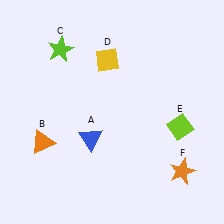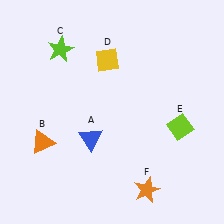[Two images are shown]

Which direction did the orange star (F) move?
The orange star (F) moved left.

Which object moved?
The orange star (F) moved left.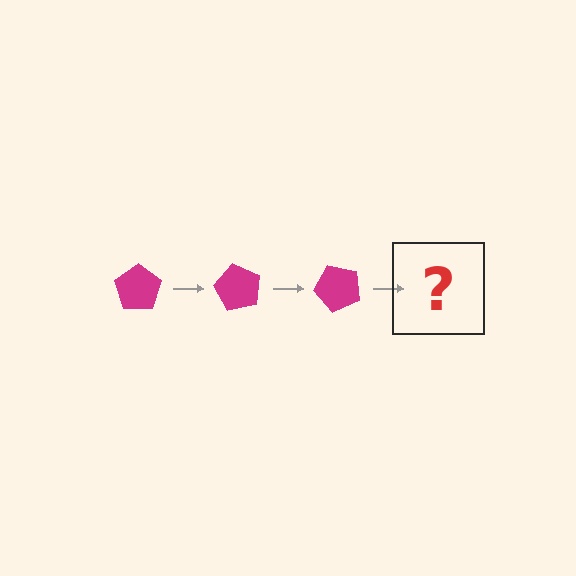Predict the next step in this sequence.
The next step is a magenta pentagon rotated 180 degrees.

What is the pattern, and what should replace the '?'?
The pattern is that the pentagon rotates 60 degrees each step. The '?' should be a magenta pentagon rotated 180 degrees.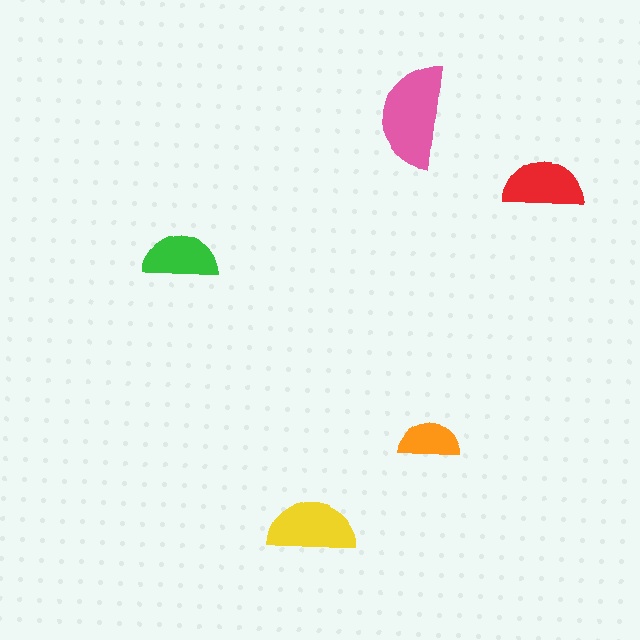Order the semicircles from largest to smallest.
the pink one, the yellow one, the red one, the green one, the orange one.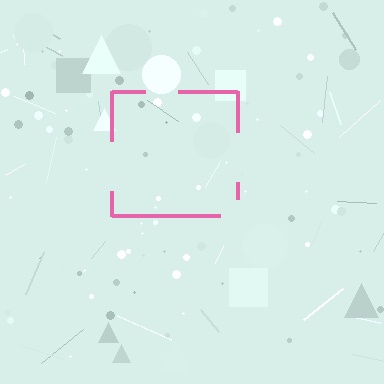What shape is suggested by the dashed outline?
The dashed outline suggests a square.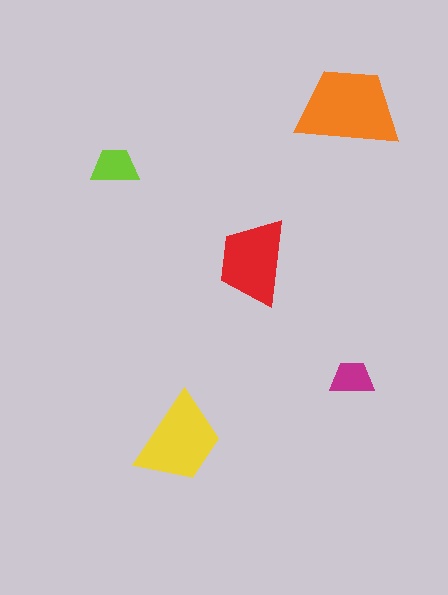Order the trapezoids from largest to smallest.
the orange one, the yellow one, the red one, the lime one, the magenta one.